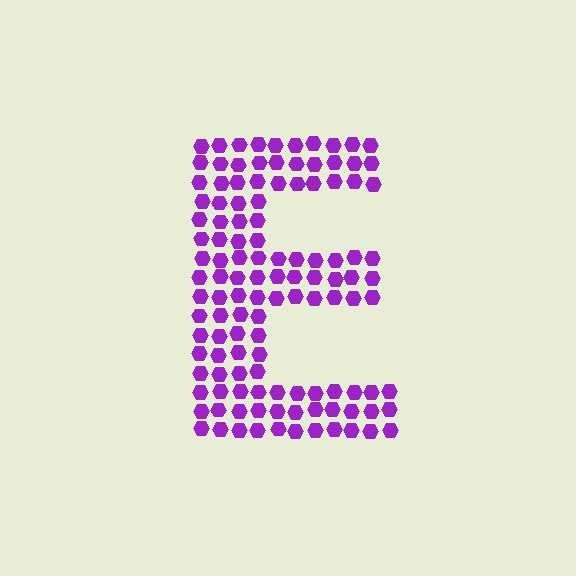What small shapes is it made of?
It is made of small hexagons.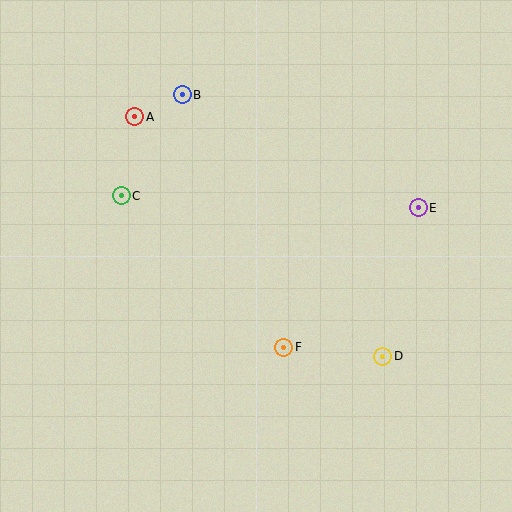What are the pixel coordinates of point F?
Point F is at (284, 347).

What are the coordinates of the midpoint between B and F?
The midpoint between B and F is at (233, 221).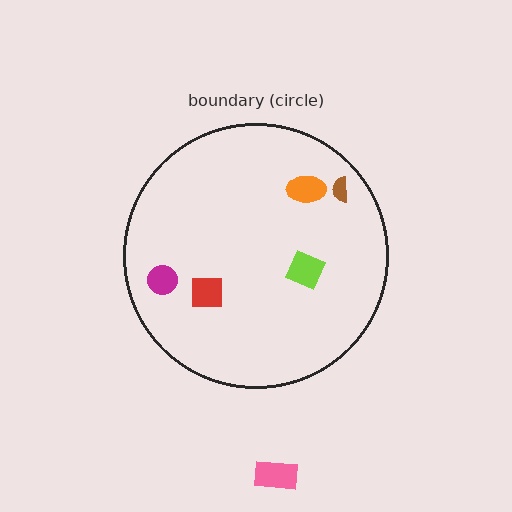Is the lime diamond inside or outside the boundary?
Inside.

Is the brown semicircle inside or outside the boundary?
Inside.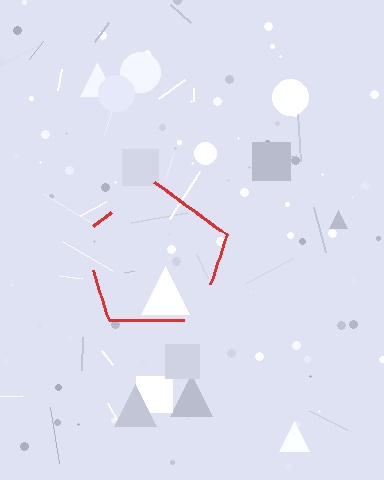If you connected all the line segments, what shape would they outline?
They would outline a pentagon.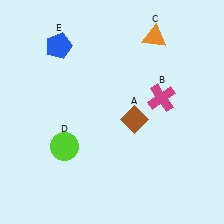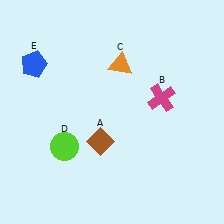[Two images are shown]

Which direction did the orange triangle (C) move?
The orange triangle (C) moved left.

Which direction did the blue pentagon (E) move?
The blue pentagon (E) moved left.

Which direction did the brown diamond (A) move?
The brown diamond (A) moved left.